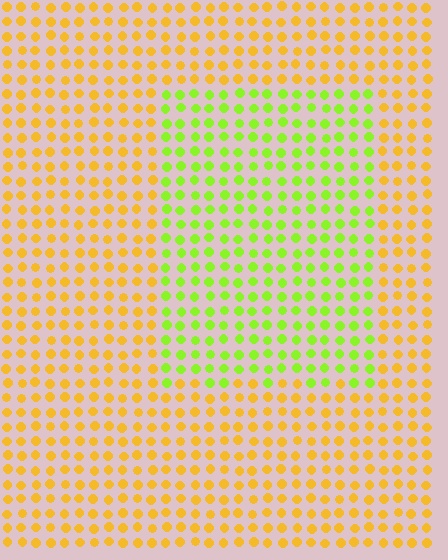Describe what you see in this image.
The image is filled with small yellow elements in a uniform arrangement. A rectangle-shaped region is visible where the elements are tinted to a slightly different hue, forming a subtle color boundary.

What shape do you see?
I see a rectangle.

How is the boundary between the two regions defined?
The boundary is defined purely by a slight shift in hue (about 49 degrees). Spacing, size, and orientation are identical on both sides.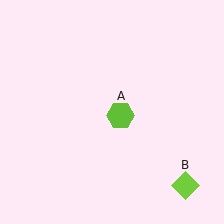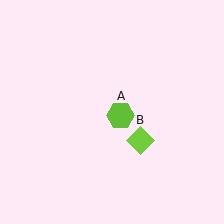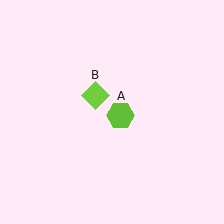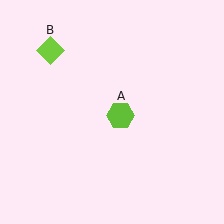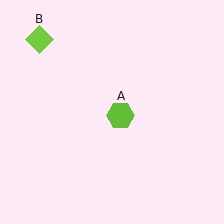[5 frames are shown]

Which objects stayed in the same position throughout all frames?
Lime hexagon (object A) remained stationary.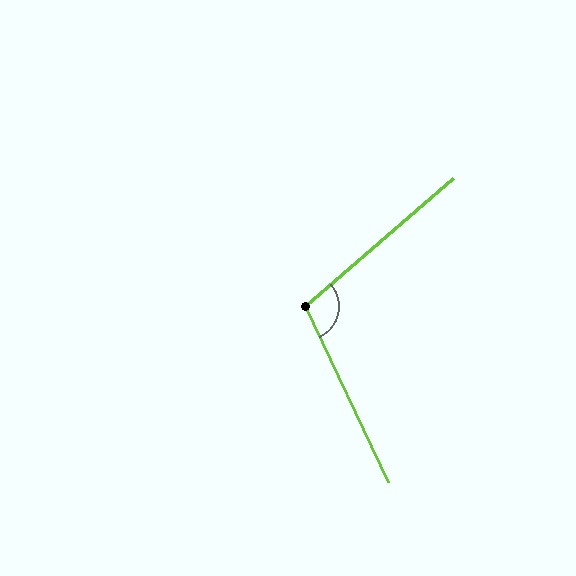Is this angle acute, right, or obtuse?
It is obtuse.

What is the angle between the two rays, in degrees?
Approximately 106 degrees.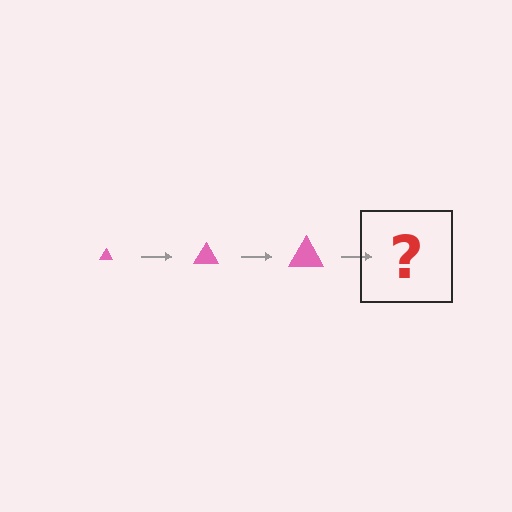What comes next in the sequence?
The next element should be a pink triangle, larger than the previous one.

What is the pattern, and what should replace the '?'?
The pattern is that the triangle gets progressively larger each step. The '?' should be a pink triangle, larger than the previous one.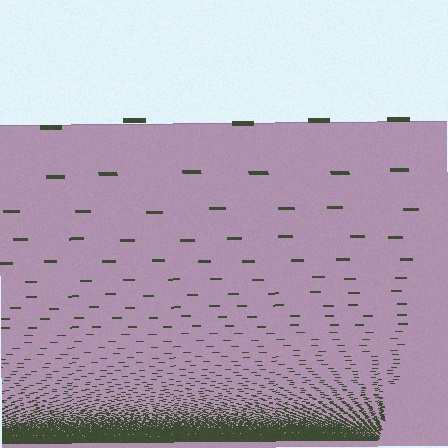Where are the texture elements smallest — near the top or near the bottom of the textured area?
Near the bottom.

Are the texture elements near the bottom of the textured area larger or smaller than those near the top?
Smaller. The gradient is inverted — elements near the bottom are smaller and denser.